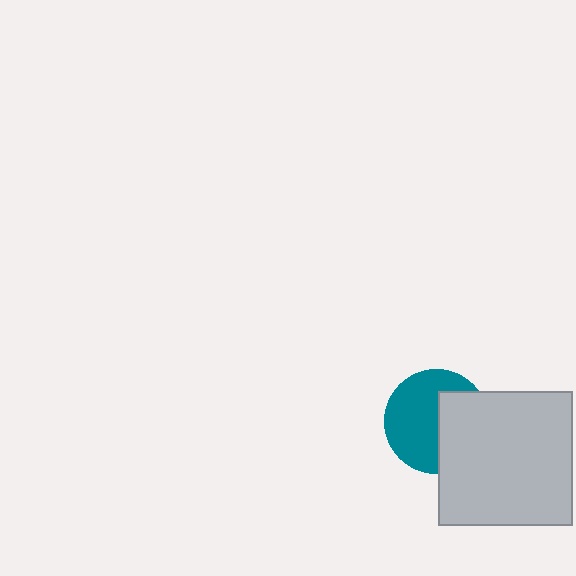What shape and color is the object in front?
The object in front is a light gray square.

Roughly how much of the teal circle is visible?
About half of it is visible (roughly 59%).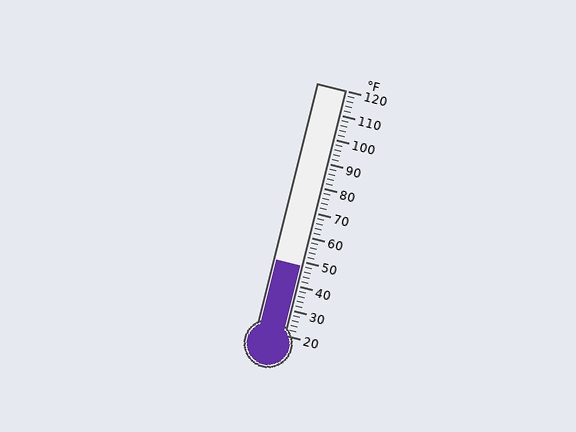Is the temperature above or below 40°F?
The temperature is above 40°F.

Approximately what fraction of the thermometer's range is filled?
The thermometer is filled to approximately 30% of its range.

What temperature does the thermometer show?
The thermometer shows approximately 48°F.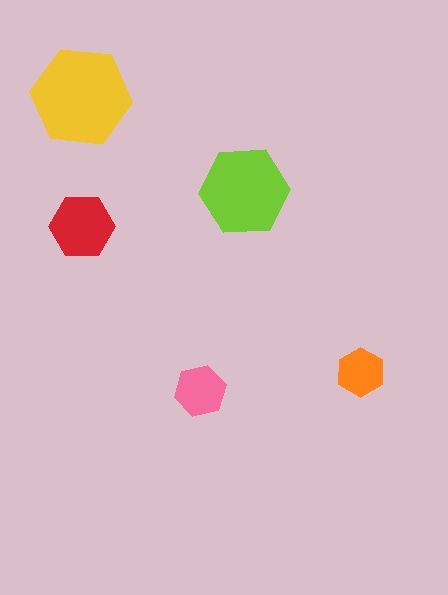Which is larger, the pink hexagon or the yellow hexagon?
The yellow one.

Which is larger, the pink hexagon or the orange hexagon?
The pink one.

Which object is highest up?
The yellow hexagon is topmost.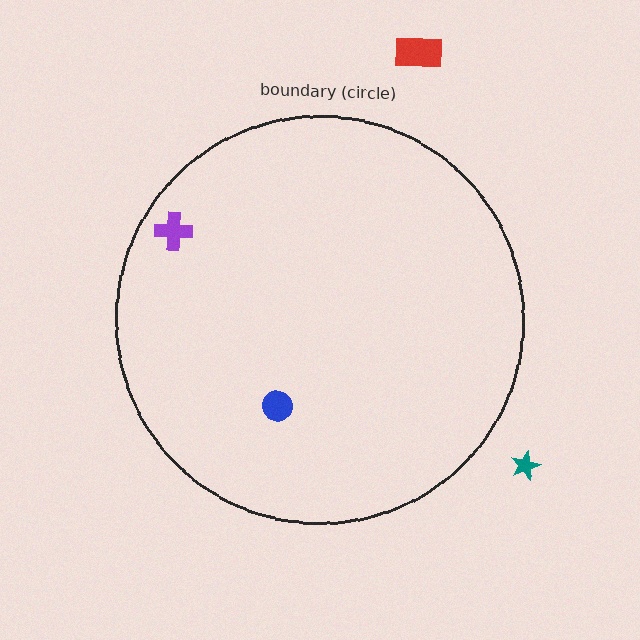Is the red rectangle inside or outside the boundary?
Outside.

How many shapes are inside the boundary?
2 inside, 2 outside.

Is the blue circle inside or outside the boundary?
Inside.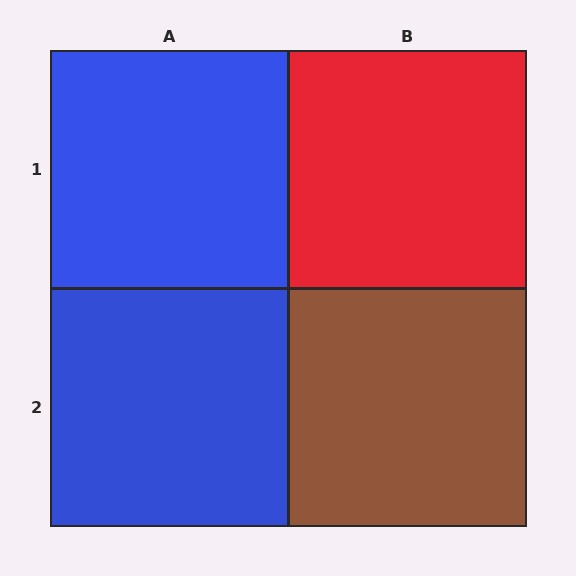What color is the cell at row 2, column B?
Brown.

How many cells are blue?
2 cells are blue.